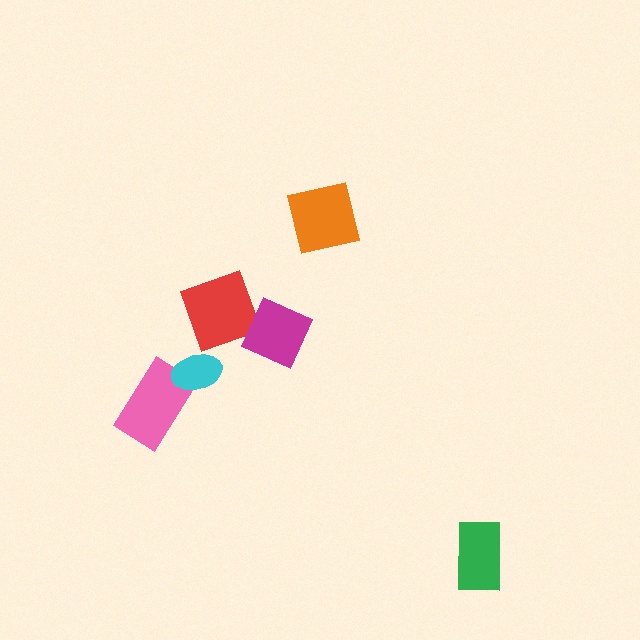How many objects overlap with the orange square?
0 objects overlap with the orange square.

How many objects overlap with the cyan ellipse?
1 object overlaps with the cyan ellipse.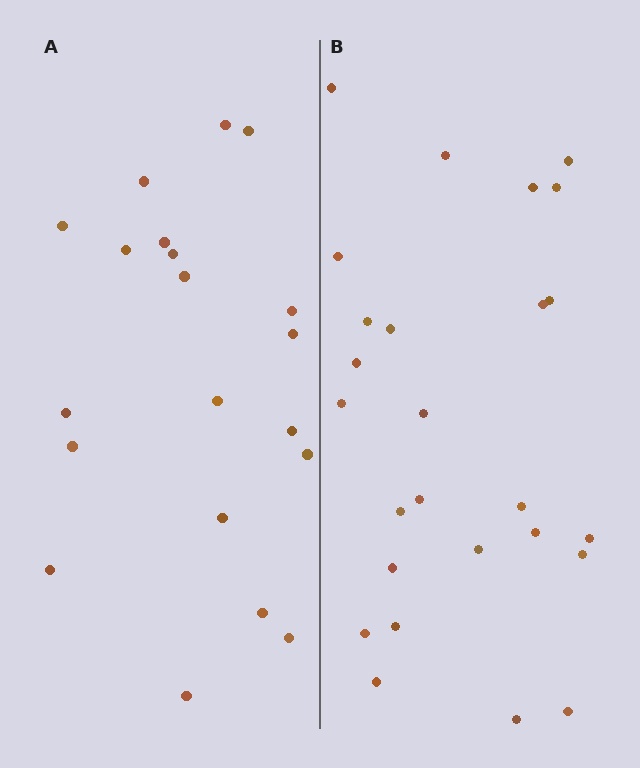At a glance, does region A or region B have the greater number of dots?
Region B (the right region) has more dots.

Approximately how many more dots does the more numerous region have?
Region B has about 6 more dots than region A.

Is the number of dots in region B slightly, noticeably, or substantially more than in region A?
Region B has noticeably more, but not dramatically so. The ratio is roughly 1.3 to 1.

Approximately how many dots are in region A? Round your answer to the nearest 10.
About 20 dots.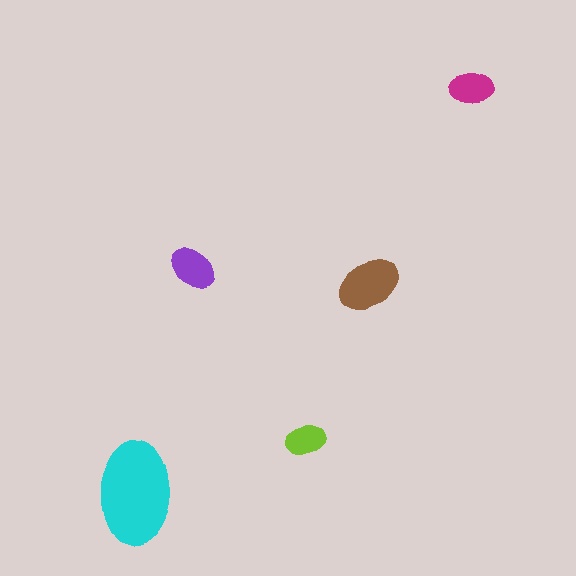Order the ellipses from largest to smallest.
the cyan one, the brown one, the purple one, the magenta one, the lime one.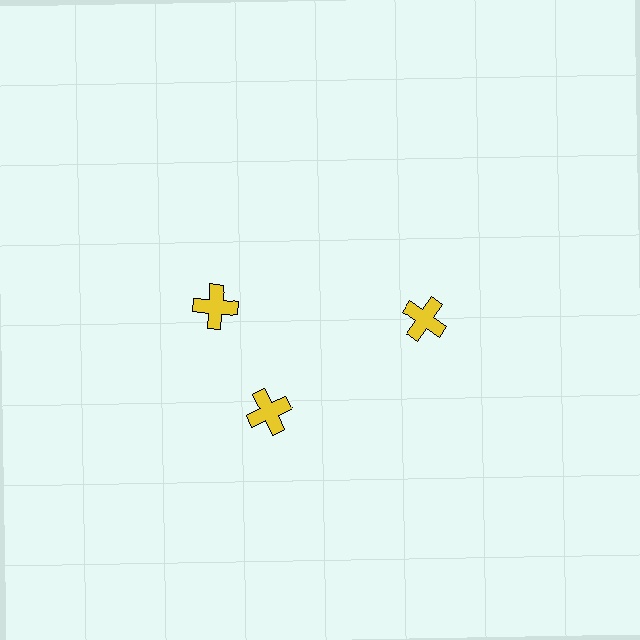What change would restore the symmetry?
The symmetry would be restored by rotating it back into even spacing with its neighbors so that all 3 crosses sit at equal angles and equal distance from the center.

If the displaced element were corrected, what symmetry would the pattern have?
It would have 3-fold rotational symmetry — the pattern would map onto itself every 120 degrees.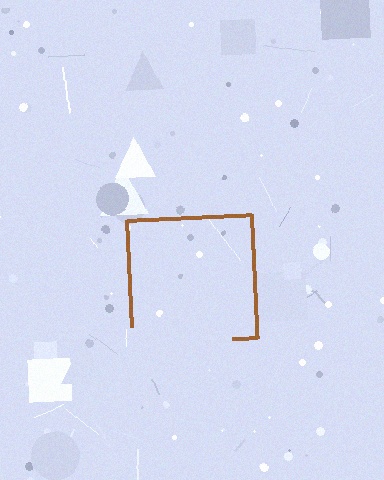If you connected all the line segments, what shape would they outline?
They would outline a square.